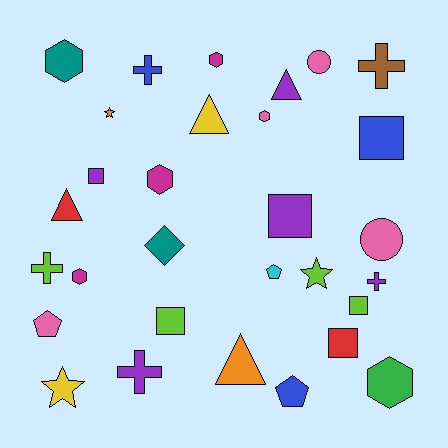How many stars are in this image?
There are 3 stars.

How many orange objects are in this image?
There are 2 orange objects.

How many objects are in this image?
There are 30 objects.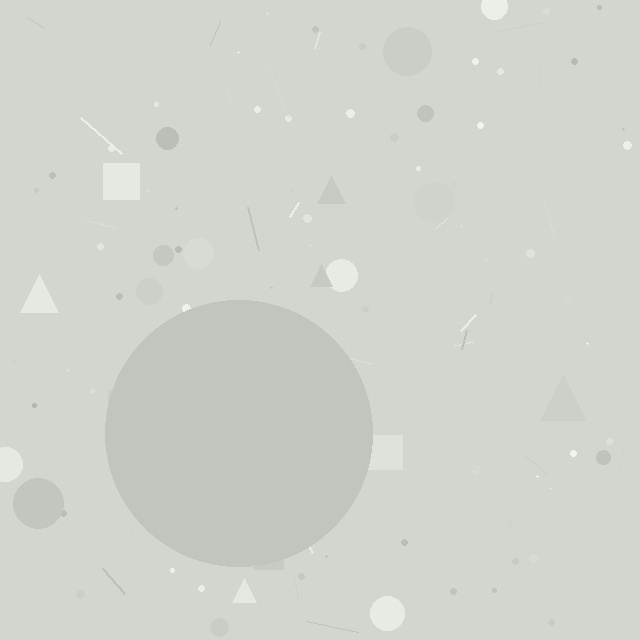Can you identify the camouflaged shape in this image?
The camouflaged shape is a circle.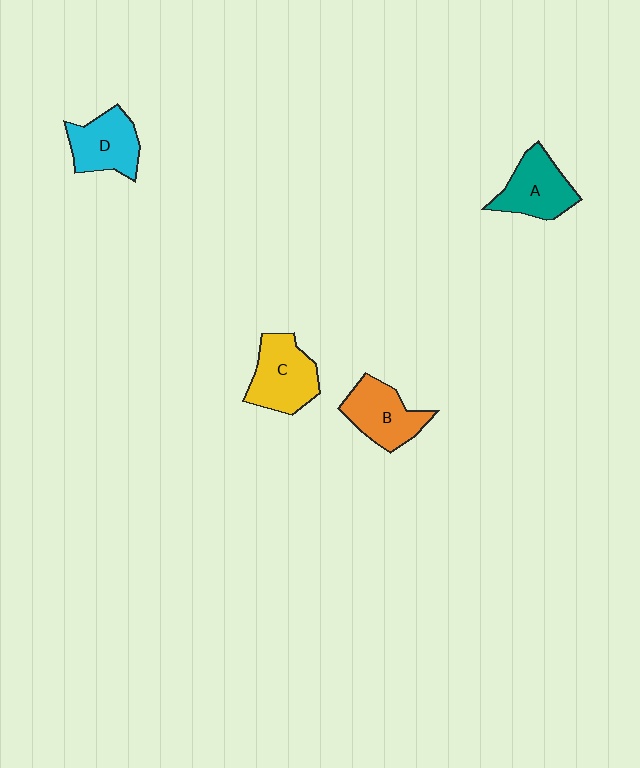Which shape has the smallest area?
Shape D (cyan).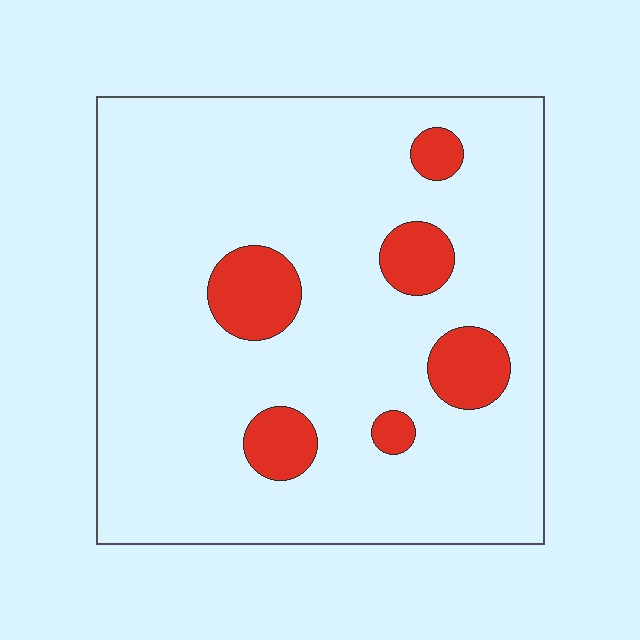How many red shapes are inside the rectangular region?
6.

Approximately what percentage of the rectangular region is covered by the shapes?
Approximately 15%.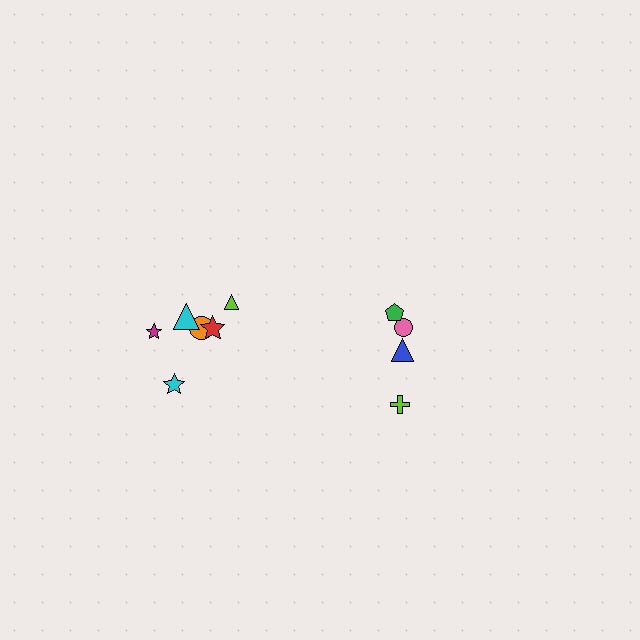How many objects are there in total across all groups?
There are 10 objects.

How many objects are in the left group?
There are 6 objects.